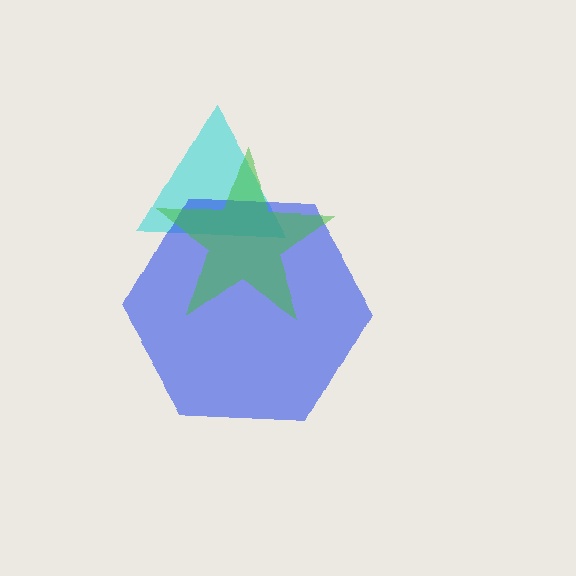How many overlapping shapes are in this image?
There are 3 overlapping shapes in the image.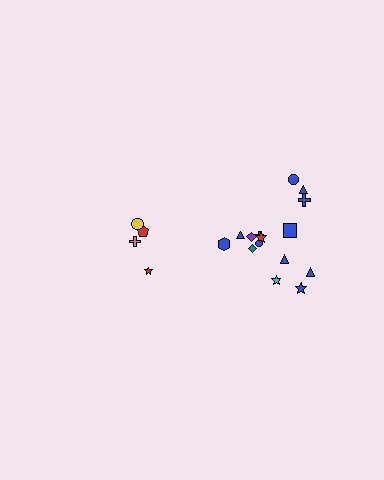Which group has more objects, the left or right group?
The right group.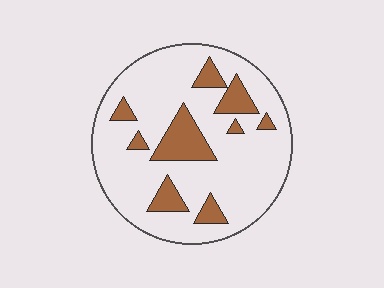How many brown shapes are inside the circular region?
9.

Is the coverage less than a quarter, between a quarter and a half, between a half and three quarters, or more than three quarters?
Less than a quarter.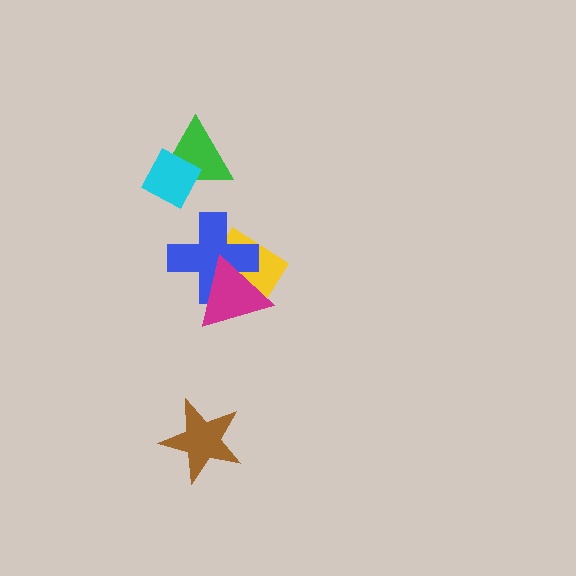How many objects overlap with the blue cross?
2 objects overlap with the blue cross.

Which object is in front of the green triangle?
The cyan diamond is in front of the green triangle.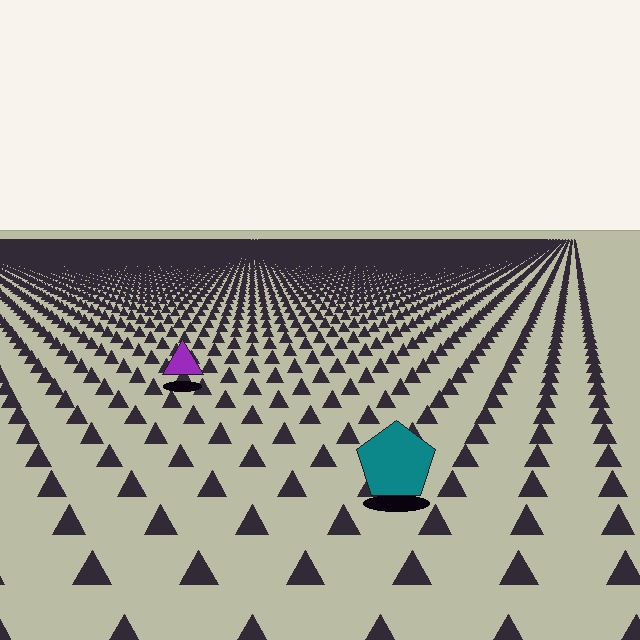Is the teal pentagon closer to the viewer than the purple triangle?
Yes. The teal pentagon is closer — you can tell from the texture gradient: the ground texture is coarser near it.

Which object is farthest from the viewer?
The purple triangle is farthest from the viewer. It appears smaller and the ground texture around it is denser.